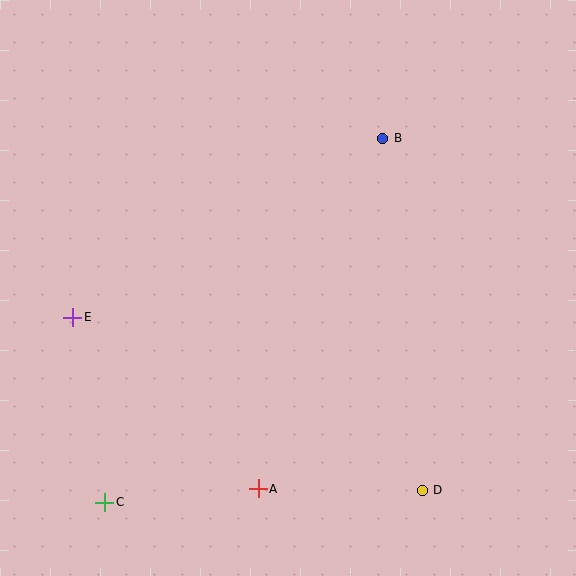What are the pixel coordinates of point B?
Point B is at (383, 138).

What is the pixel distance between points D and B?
The distance between D and B is 354 pixels.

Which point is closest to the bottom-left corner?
Point C is closest to the bottom-left corner.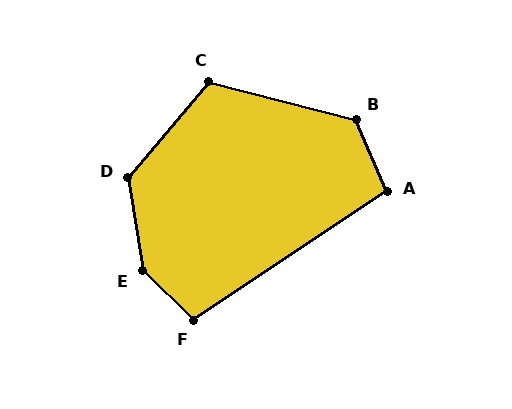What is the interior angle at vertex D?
Approximately 130 degrees (obtuse).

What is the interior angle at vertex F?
Approximately 102 degrees (obtuse).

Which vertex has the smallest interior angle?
A, at approximately 101 degrees.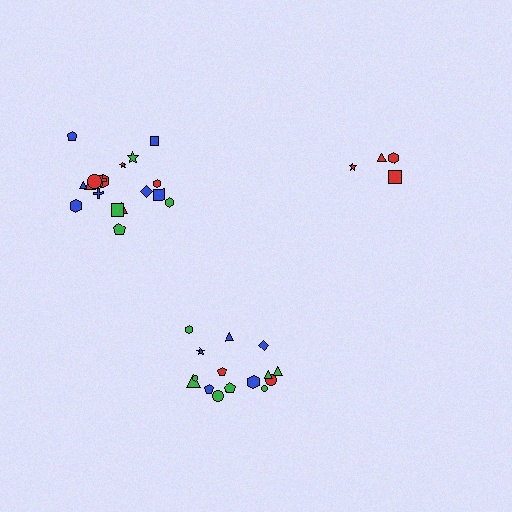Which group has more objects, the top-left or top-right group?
The top-left group.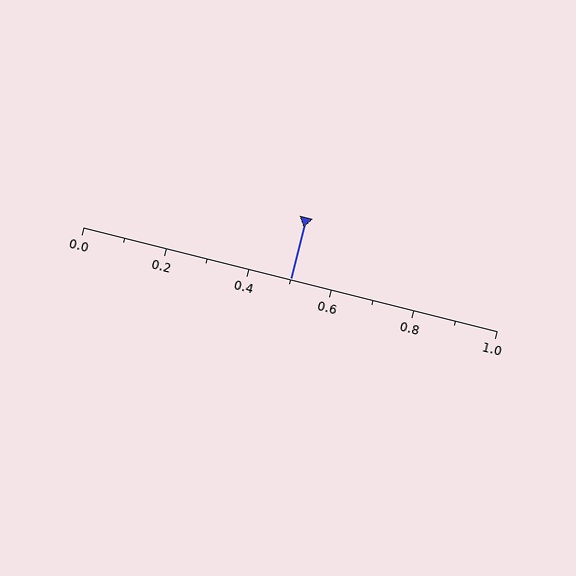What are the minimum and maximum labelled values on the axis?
The axis runs from 0.0 to 1.0.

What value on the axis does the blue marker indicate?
The marker indicates approximately 0.5.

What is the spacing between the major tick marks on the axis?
The major ticks are spaced 0.2 apart.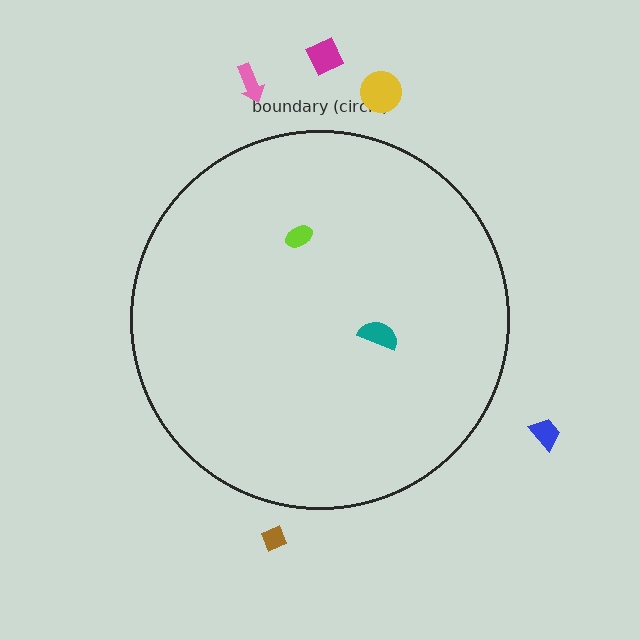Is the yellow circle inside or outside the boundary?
Outside.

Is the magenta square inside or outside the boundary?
Outside.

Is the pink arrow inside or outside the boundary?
Outside.